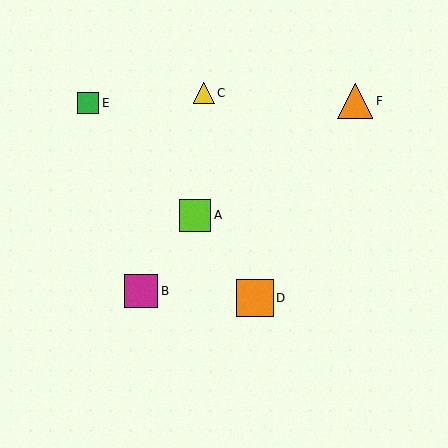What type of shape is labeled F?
Shape F is an orange triangle.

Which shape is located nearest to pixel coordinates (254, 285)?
The orange square (labeled D) at (255, 298) is nearest to that location.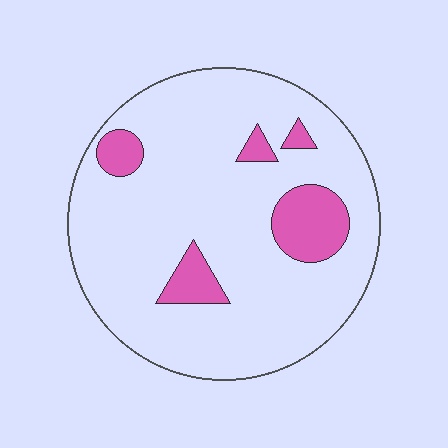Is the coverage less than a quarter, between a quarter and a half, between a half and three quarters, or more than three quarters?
Less than a quarter.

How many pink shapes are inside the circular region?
5.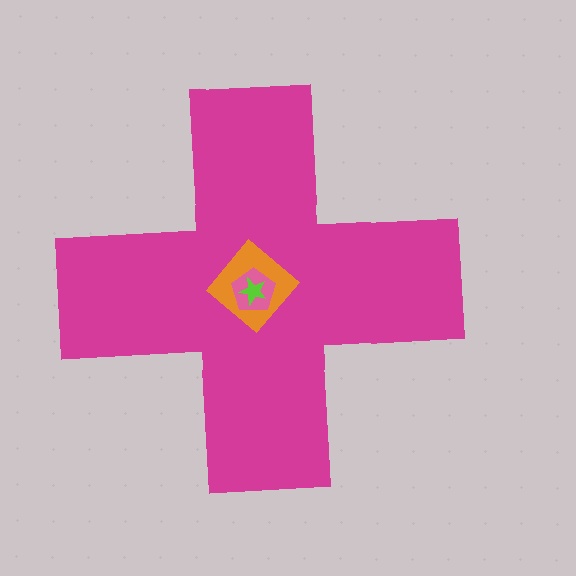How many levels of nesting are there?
4.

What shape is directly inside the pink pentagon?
The lime star.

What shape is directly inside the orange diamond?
The pink pentagon.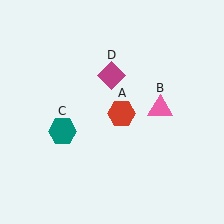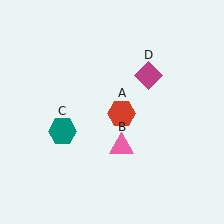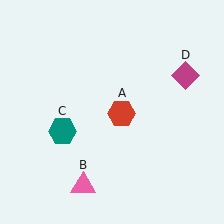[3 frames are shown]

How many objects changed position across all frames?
2 objects changed position: pink triangle (object B), magenta diamond (object D).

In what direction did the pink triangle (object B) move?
The pink triangle (object B) moved down and to the left.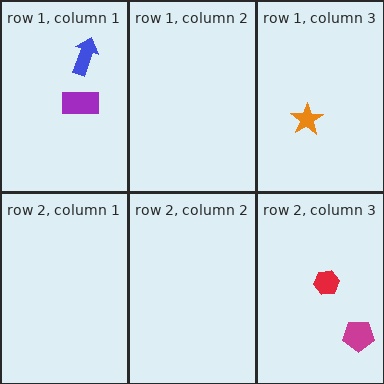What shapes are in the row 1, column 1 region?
The blue arrow, the purple rectangle.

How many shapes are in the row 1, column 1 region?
2.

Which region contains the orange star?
The row 1, column 3 region.